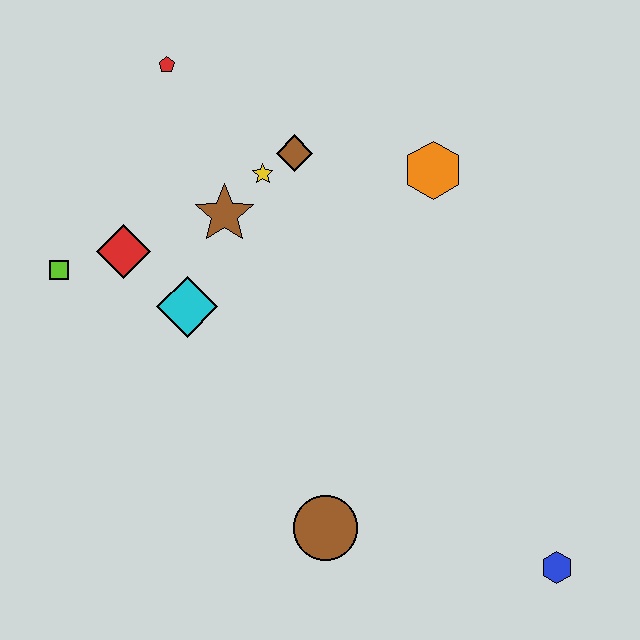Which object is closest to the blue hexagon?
The brown circle is closest to the blue hexagon.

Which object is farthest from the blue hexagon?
The red pentagon is farthest from the blue hexagon.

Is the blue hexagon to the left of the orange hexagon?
No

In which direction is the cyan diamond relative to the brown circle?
The cyan diamond is above the brown circle.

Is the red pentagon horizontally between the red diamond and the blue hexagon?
Yes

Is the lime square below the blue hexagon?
No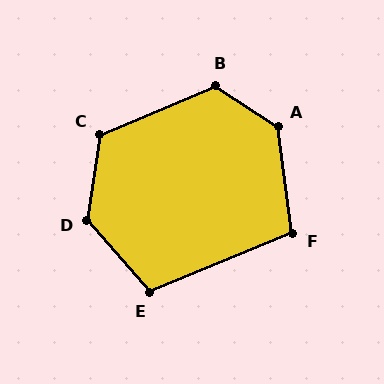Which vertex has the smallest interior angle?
F, at approximately 105 degrees.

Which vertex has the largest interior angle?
D, at approximately 131 degrees.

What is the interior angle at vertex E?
Approximately 109 degrees (obtuse).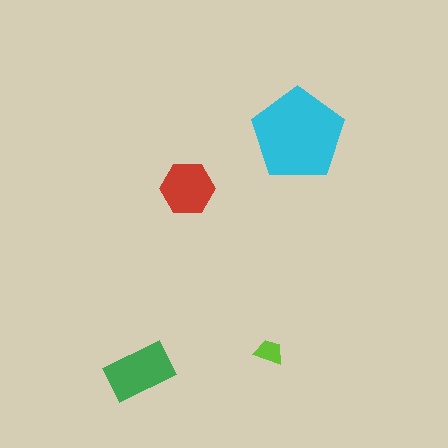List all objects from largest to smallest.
The cyan pentagon, the green rectangle, the red hexagon, the lime trapezoid.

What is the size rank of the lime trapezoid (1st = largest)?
4th.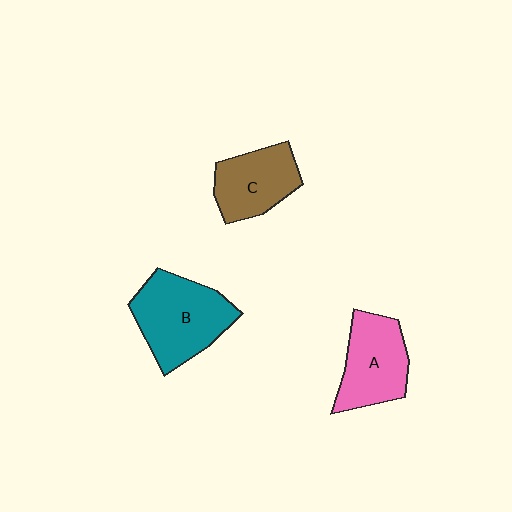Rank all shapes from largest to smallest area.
From largest to smallest: B (teal), A (pink), C (brown).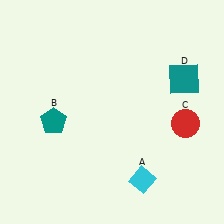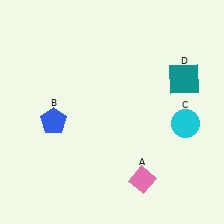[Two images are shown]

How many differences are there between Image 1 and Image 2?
There are 3 differences between the two images.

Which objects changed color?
A changed from cyan to pink. B changed from teal to blue. C changed from red to cyan.